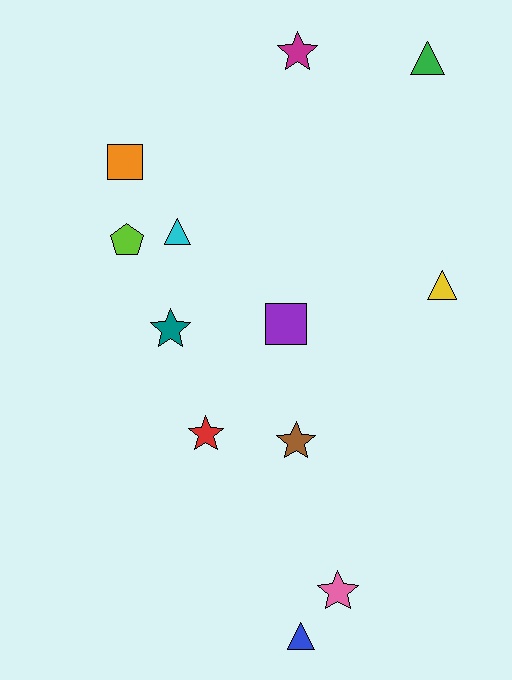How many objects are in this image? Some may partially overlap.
There are 12 objects.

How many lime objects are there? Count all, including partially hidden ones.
There is 1 lime object.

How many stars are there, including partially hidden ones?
There are 5 stars.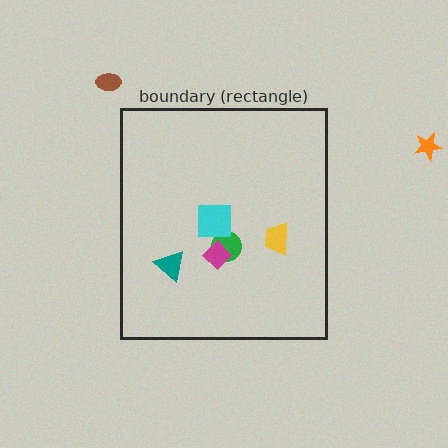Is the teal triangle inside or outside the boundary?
Inside.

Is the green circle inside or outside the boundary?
Inside.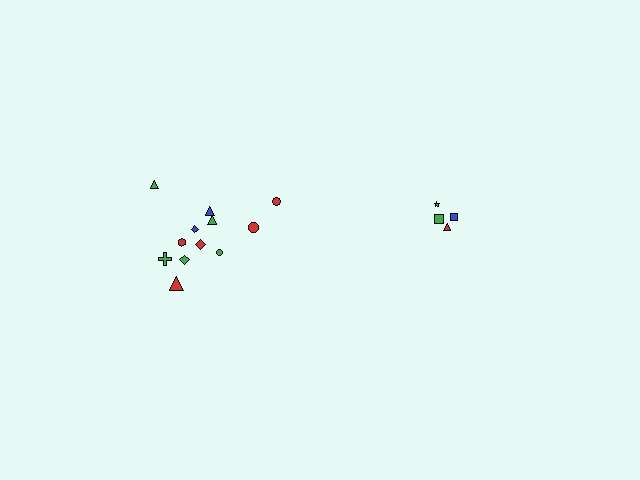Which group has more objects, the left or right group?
The left group.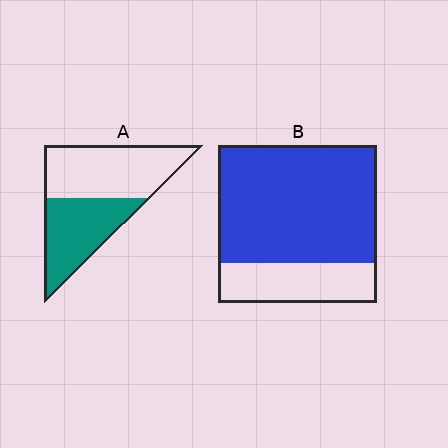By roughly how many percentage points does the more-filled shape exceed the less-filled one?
By roughly 30 percentage points (B over A).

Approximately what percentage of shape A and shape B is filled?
A is approximately 45% and B is approximately 75%.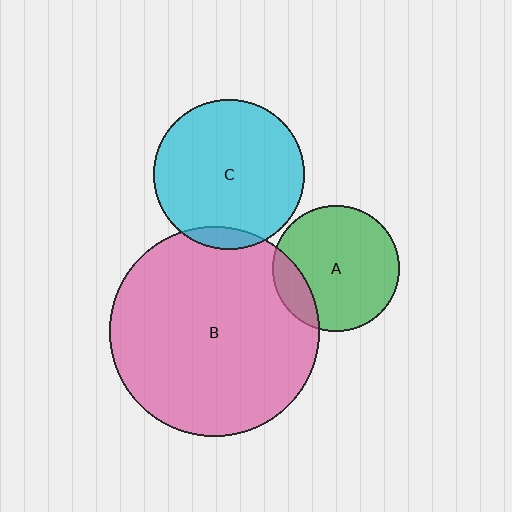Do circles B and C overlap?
Yes.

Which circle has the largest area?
Circle B (pink).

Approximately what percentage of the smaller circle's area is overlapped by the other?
Approximately 5%.